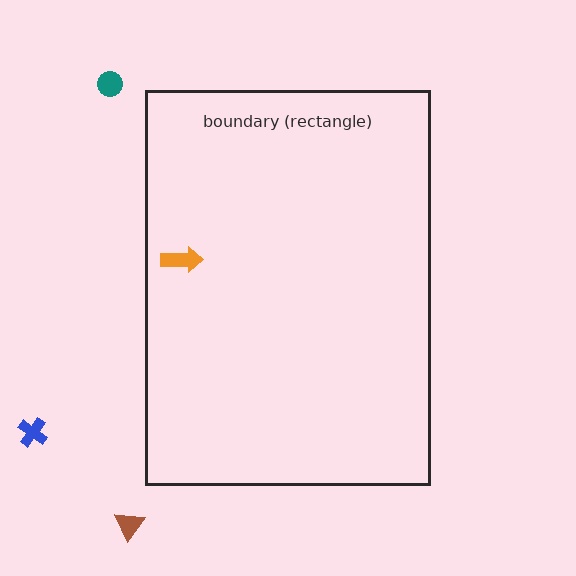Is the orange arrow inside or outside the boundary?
Inside.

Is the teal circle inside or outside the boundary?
Outside.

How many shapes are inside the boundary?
1 inside, 3 outside.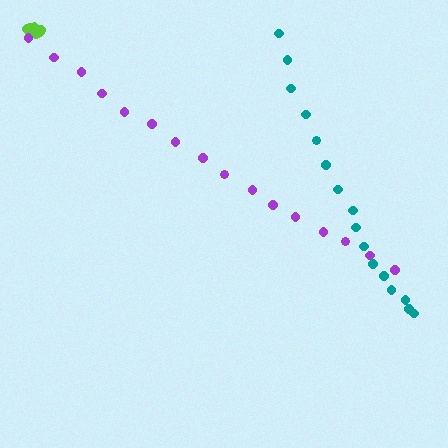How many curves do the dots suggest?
There are 3 distinct paths.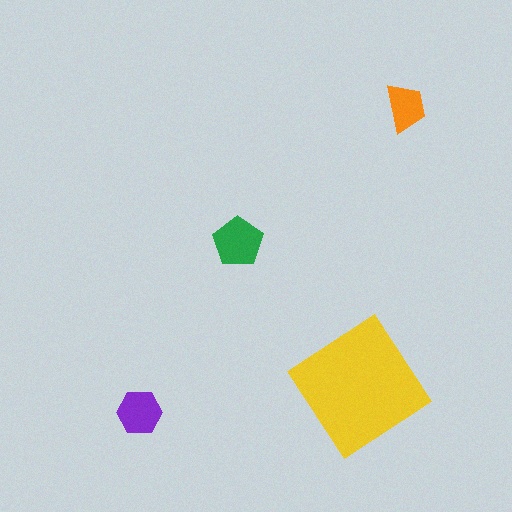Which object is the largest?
The yellow diamond.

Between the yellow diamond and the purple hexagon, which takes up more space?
The yellow diamond.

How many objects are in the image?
There are 4 objects in the image.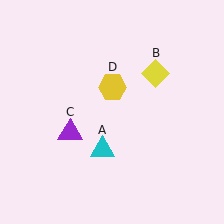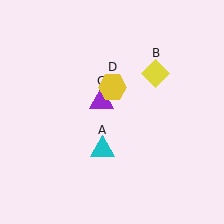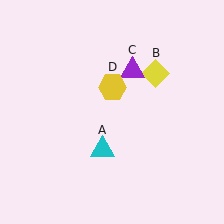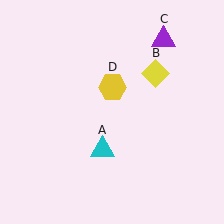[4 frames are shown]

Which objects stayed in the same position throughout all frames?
Cyan triangle (object A) and yellow diamond (object B) and yellow hexagon (object D) remained stationary.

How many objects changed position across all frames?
1 object changed position: purple triangle (object C).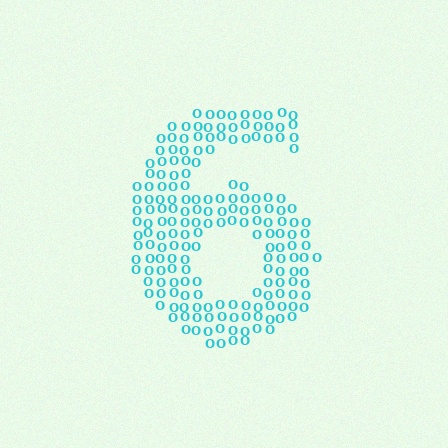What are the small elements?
The small elements are letter O's.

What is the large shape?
The large shape is the digit 6.